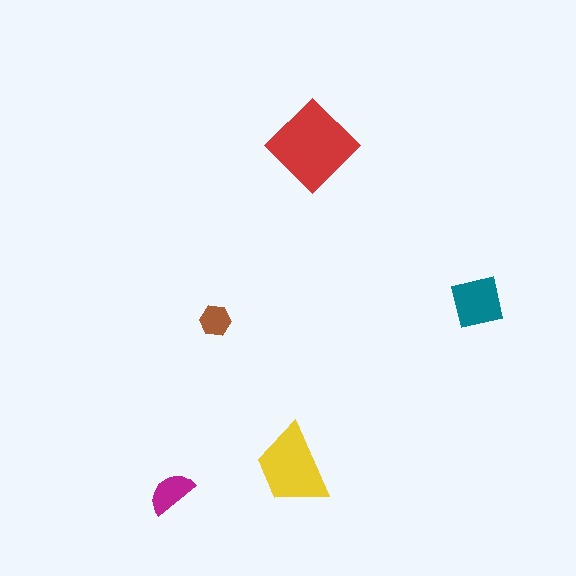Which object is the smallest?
The brown hexagon.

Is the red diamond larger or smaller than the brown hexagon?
Larger.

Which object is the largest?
The red diamond.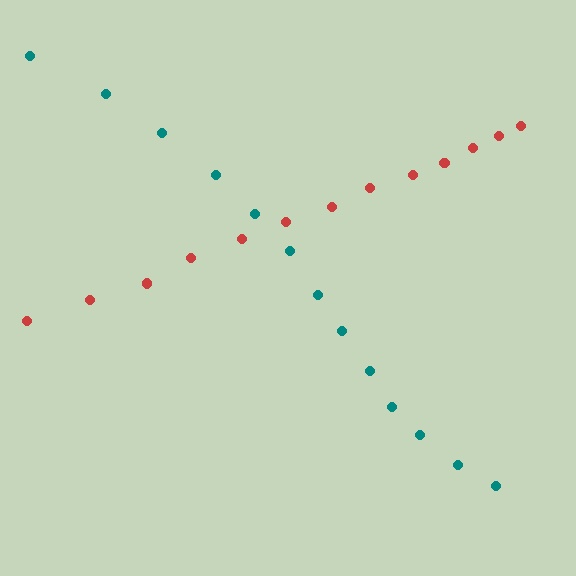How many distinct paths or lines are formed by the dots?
There are 2 distinct paths.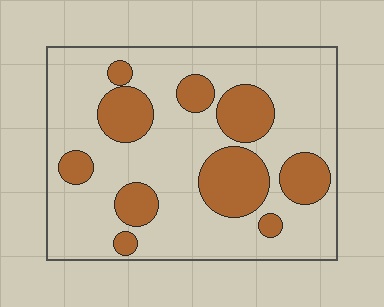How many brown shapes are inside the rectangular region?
10.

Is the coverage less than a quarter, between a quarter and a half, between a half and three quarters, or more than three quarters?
Between a quarter and a half.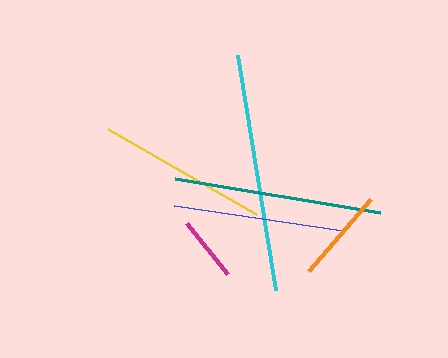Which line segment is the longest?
The cyan line is the longest at approximately 238 pixels.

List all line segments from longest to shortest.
From longest to shortest: cyan, teal, yellow, blue, orange, magenta.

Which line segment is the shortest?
The magenta line is the shortest at approximately 65 pixels.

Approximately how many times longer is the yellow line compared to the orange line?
The yellow line is approximately 1.8 times the length of the orange line.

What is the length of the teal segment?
The teal segment is approximately 208 pixels long.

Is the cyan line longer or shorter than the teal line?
The cyan line is longer than the teal line.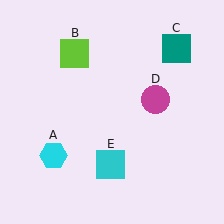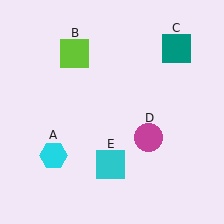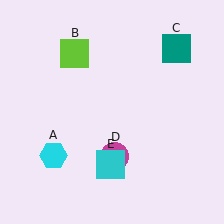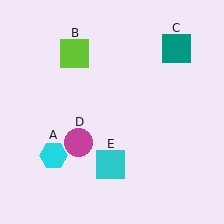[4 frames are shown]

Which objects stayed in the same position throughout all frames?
Cyan hexagon (object A) and lime square (object B) and teal square (object C) and cyan square (object E) remained stationary.